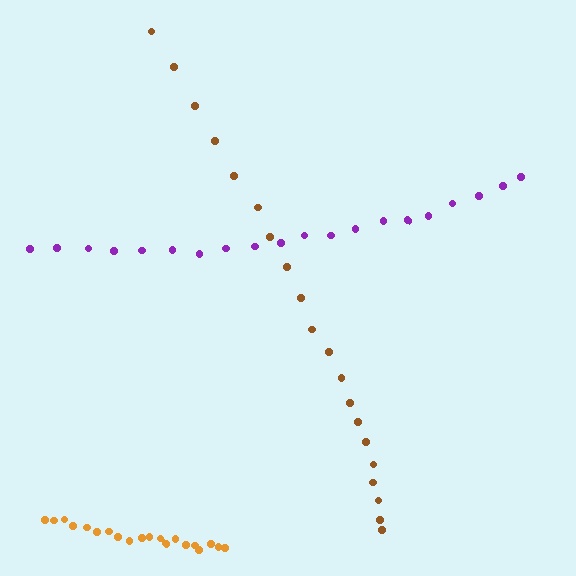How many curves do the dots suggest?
There are 3 distinct paths.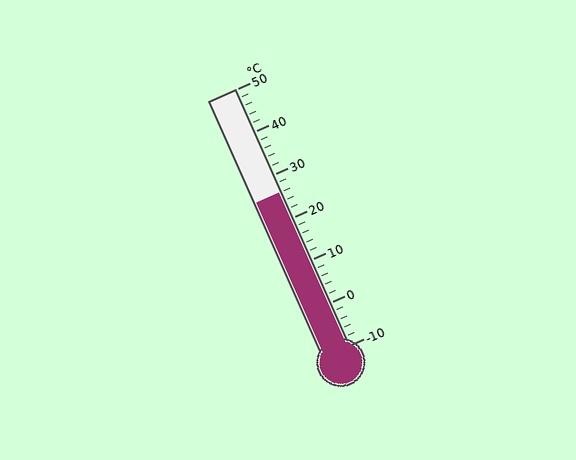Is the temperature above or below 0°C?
The temperature is above 0°C.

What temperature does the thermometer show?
The thermometer shows approximately 26°C.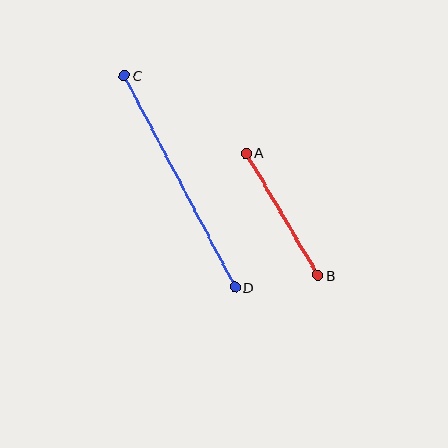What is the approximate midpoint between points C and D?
The midpoint is at approximately (180, 181) pixels.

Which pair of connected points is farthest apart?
Points C and D are farthest apart.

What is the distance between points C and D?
The distance is approximately 239 pixels.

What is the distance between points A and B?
The distance is approximately 142 pixels.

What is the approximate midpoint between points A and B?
The midpoint is at approximately (282, 214) pixels.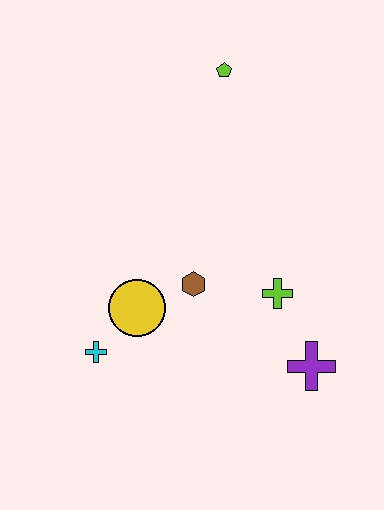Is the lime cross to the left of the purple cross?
Yes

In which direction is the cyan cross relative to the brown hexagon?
The cyan cross is to the left of the brown hexagon.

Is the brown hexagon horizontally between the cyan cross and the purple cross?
Yes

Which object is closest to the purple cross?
The lime cross is closest to the purple cross.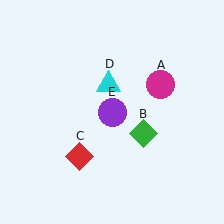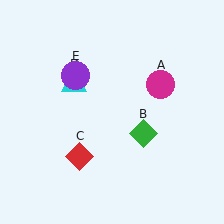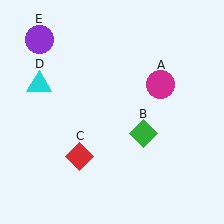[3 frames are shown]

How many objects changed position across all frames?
2 objects changed position: cyan triangle (object D), purple circle (object E).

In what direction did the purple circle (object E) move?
The purple circle (object E) moved up and to the left.